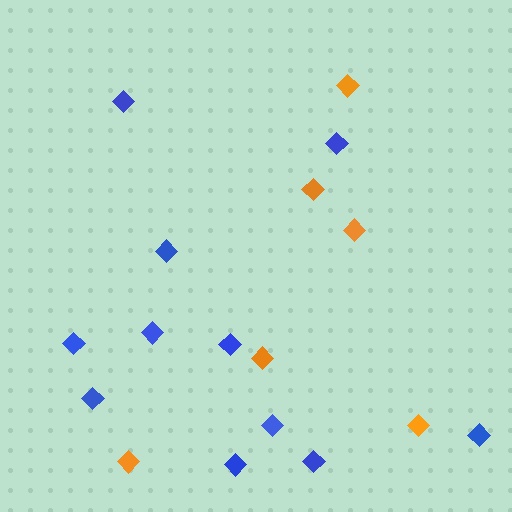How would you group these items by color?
There are 2 groups: one group of blue diamonds (11) and one group of orange diamonds (6).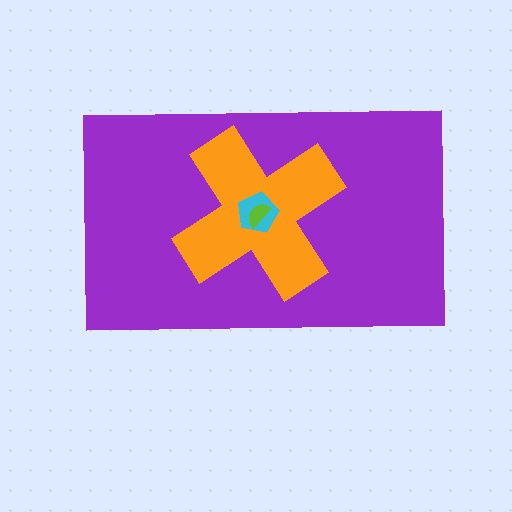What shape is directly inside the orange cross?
The cyan pentagon.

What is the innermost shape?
The lime semicircle.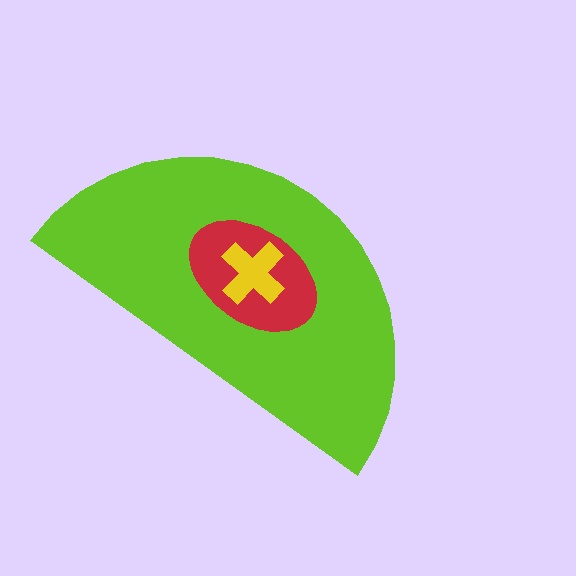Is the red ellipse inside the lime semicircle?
Yes.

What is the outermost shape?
The lime semicircle.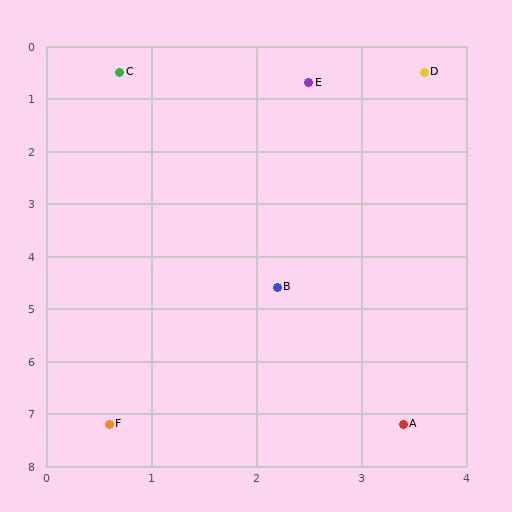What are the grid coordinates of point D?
Point D is at approximately (3.6, 0.5).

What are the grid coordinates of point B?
Point B is at approximately (2.2, 4.6).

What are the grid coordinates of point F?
Point F is at approximately (0.6, 7.2).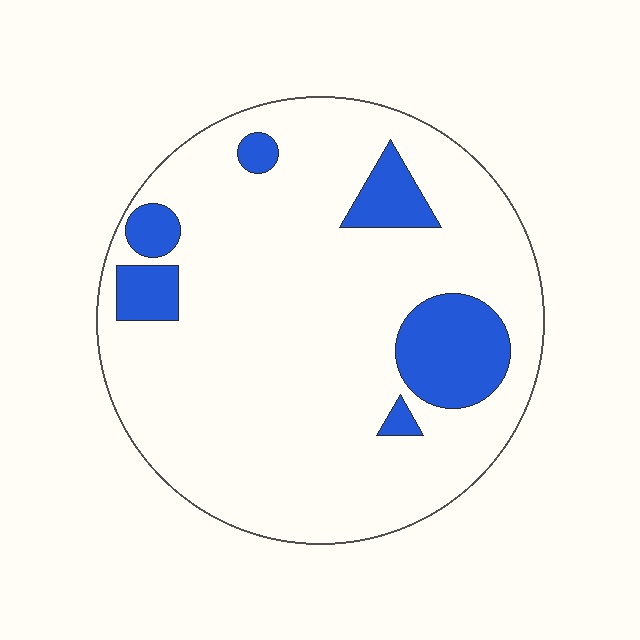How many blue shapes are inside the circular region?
6.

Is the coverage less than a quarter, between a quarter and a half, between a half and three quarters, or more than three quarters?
Less than a quarter.